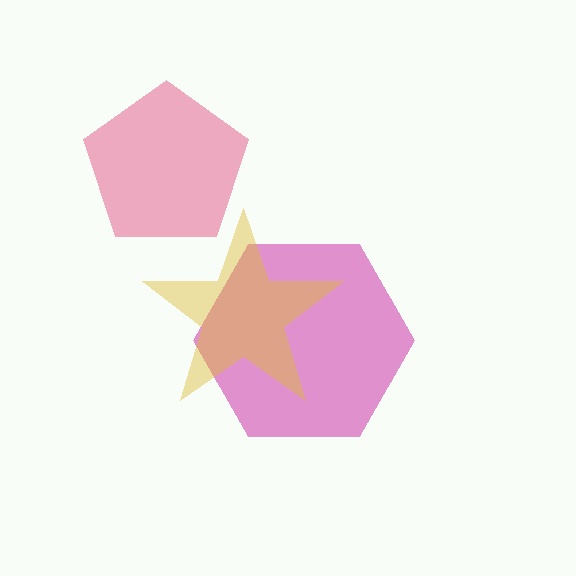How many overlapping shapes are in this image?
There are 3 overlapping shapes in the image.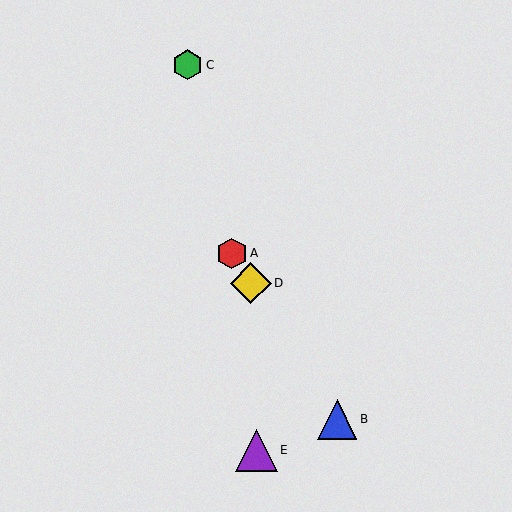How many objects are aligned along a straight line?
3 objects (A, B, D) are aligned along a straight line.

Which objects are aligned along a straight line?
Objects A, B, D are aligned along a straight line.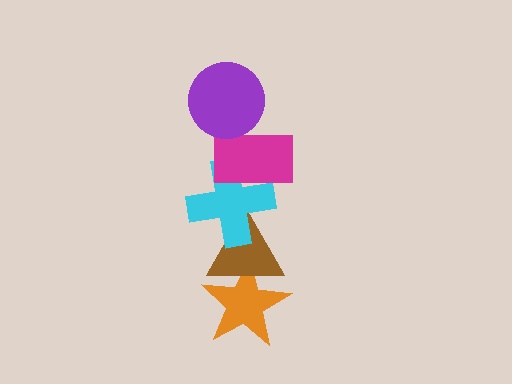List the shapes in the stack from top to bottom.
From top to bottom: the purple circle, the magenta rectangle, the cyan cross, the brown triangle, the orange star.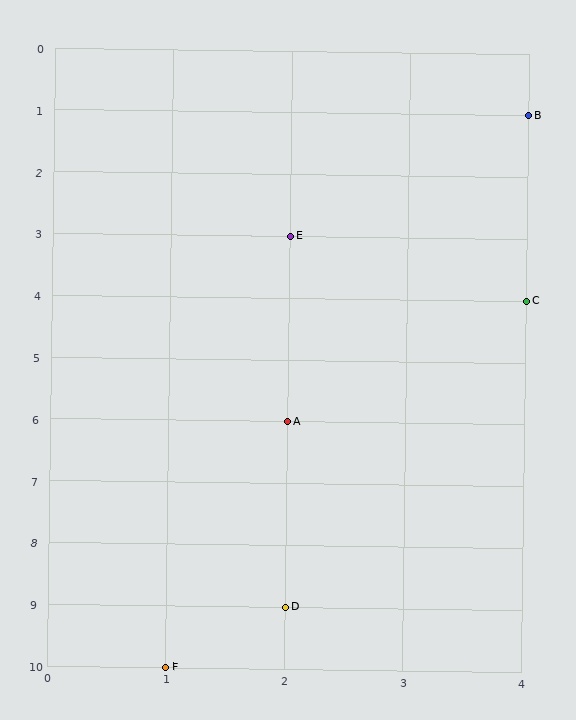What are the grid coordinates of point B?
Point B is at grid coordinates (4, 1).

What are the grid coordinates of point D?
Point D is at grid coordinates (2, 9).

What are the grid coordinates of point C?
Point C is at grid coordinates (4, 4).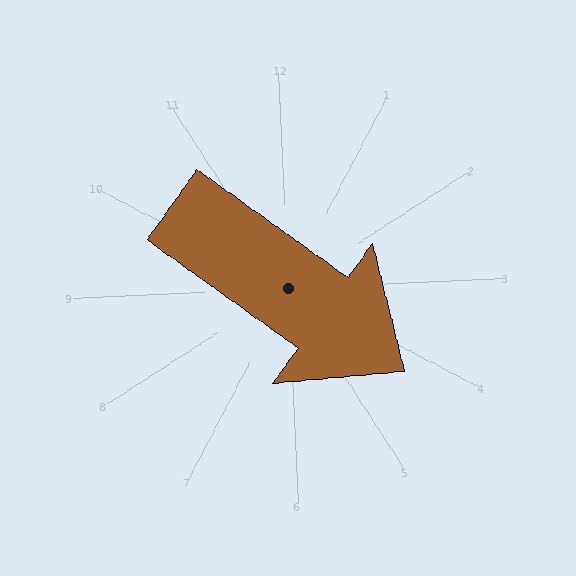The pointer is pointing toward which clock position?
Roughly 4 o'clock.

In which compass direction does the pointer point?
Southeast.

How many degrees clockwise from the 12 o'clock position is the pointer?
Approximately 128 degrees.